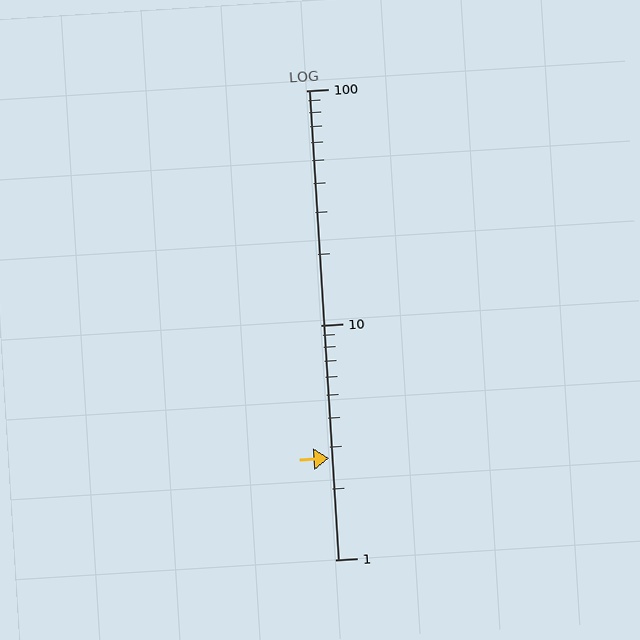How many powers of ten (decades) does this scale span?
The scale spans 2 decades, from 1 to 100.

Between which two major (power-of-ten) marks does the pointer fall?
The pointer is between 1 and 10.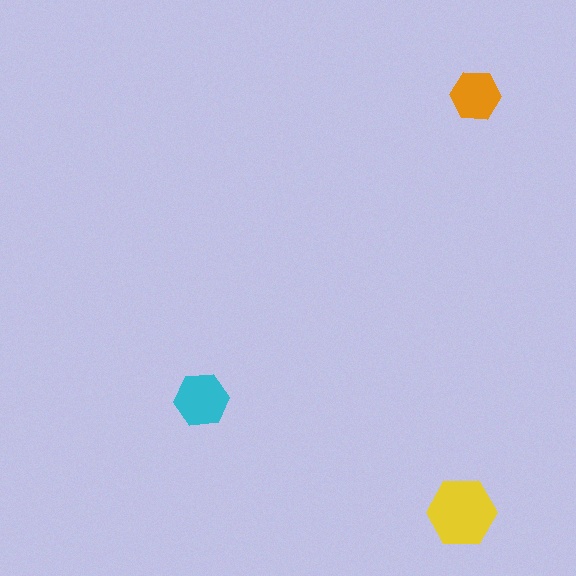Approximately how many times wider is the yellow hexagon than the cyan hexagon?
About 1.5 times wider.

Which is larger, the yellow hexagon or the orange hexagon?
The yellow one.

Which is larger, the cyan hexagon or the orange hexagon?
The cyan one.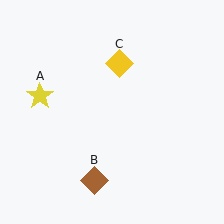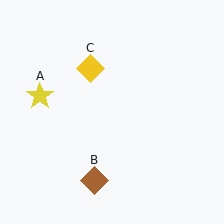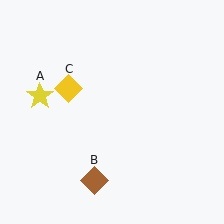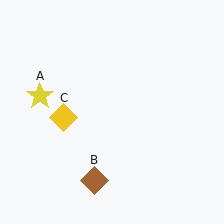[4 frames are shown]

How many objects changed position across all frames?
1 object changed position: yellow diamond (object C).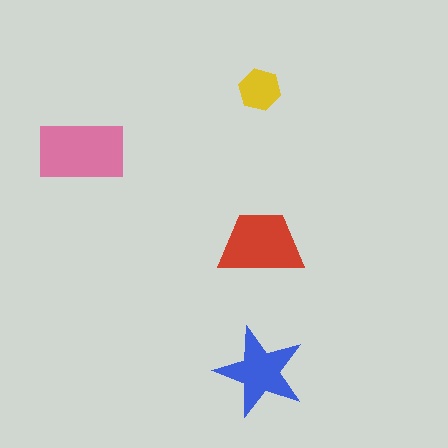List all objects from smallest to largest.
The yellow hexagon, the blue star, the red trapezoid, the pink rectangle.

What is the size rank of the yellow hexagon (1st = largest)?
4th.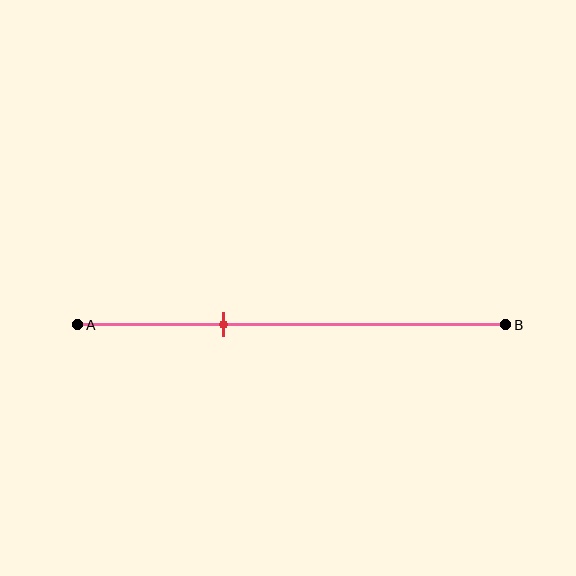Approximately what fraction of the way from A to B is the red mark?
The red mark is approximately 35% of the way from A to B.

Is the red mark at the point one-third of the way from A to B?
Yes, the mark is approximately at the one-third point.